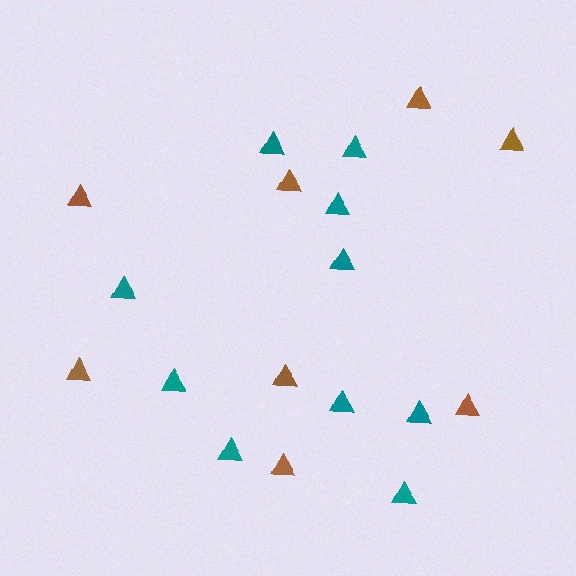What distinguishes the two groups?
There are 2 groups: one group of brown triangles (8) and one group of teal triangles (10).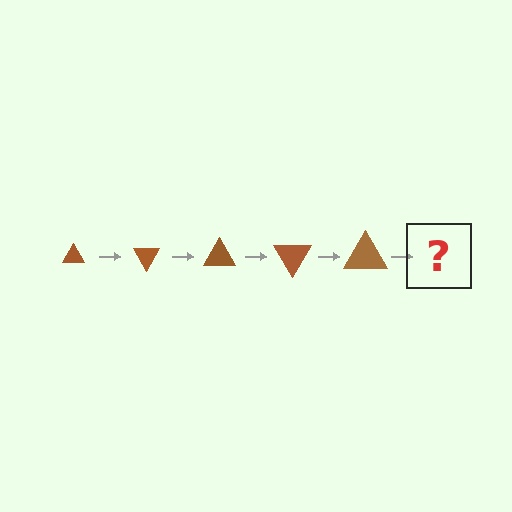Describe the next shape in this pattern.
It should be a triangle, larger than the previous one and rotated 300 degrees from the start.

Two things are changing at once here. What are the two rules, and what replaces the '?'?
The two rules are that the triangle grows larger each step and it rotates 60 degrees each step. The '?' should be a triangle, larger than the previous one and rotated 300 degrees from the start.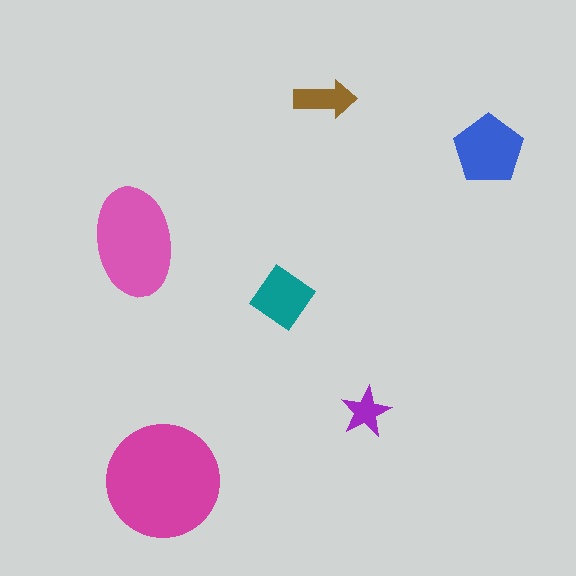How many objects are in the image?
There are 6 objects in the image.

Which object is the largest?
The magenta circle.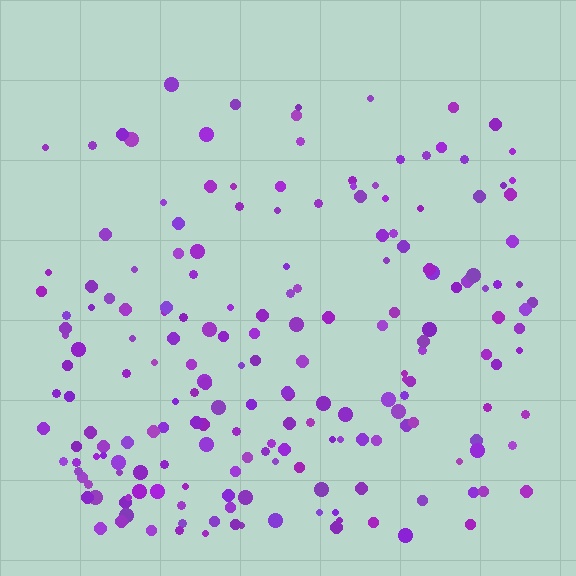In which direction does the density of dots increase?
From top to bottom, with the bottom side densest.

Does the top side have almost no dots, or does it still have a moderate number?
Still a moderate number, just noticeably fewer than the bottom.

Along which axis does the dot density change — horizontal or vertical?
Vertical.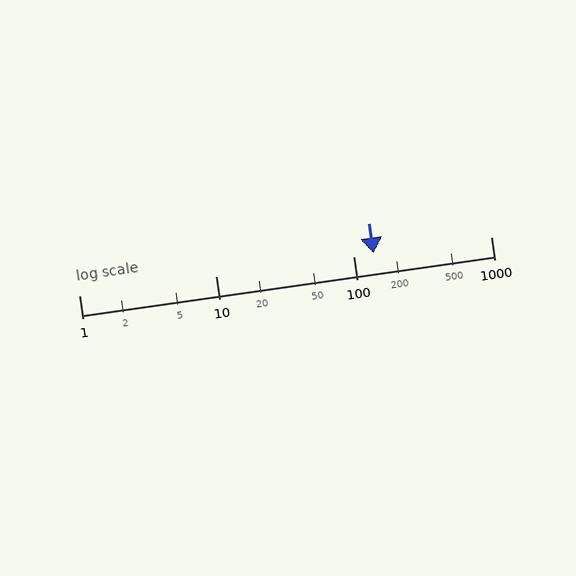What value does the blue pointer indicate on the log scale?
The pointer indicates approximately 140.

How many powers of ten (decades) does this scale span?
The scale spans 3 decades, from 1 to 1000.